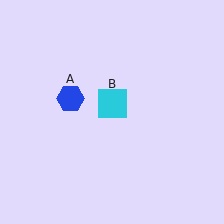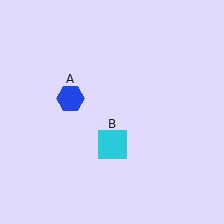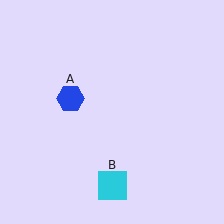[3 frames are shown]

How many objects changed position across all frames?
1 object changed position: cyan square (object B).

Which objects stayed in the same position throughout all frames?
Blue hexagon (object A) remained stationary.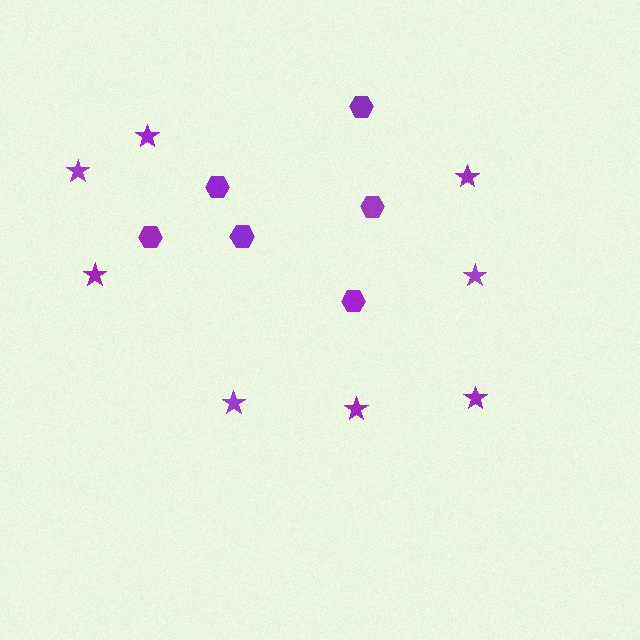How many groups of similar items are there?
There are 2 groups: one group of stars (8) and one group of hexagons (6).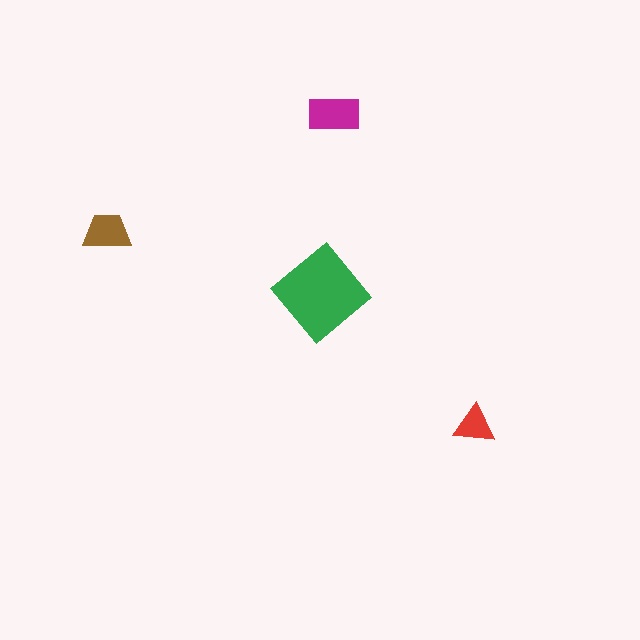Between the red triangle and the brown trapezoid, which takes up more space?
The brown trapezoid.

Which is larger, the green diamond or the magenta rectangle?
The green diamond.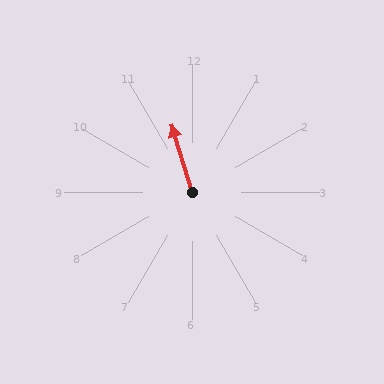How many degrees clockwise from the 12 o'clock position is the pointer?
Approximately 343 degrees.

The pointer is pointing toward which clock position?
Roughly 11 o'clock.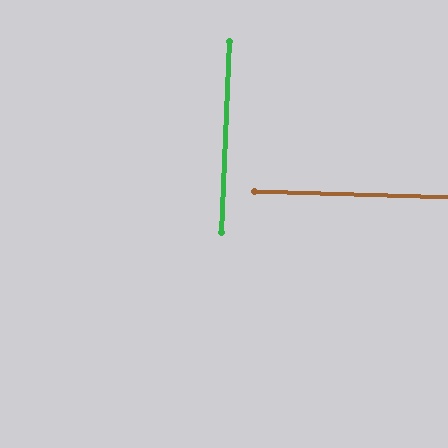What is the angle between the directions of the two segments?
Approximately 90 degrees.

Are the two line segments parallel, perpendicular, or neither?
Perpendicular — they meet at approximately 90°.